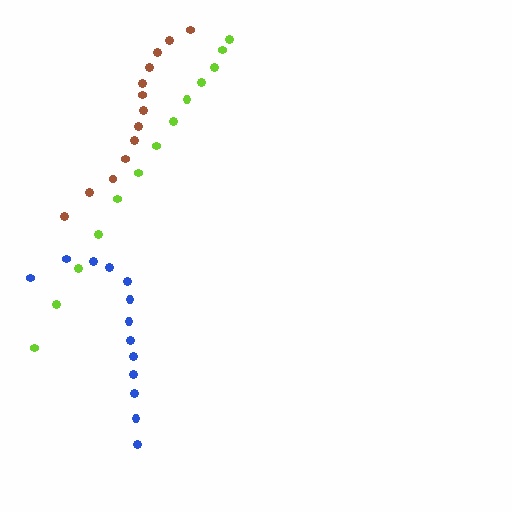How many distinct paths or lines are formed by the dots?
There are 3 distinct paths.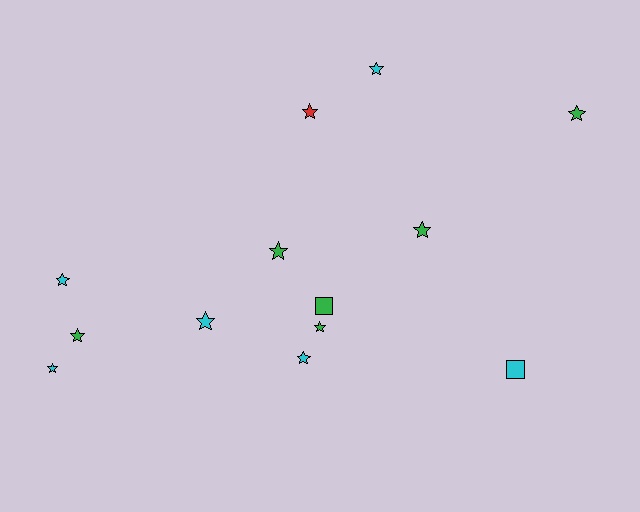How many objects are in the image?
There are 13 objects.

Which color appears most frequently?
Green, with 6 objects.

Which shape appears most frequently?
Star, with 11 objects.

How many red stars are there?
There is 1 red star.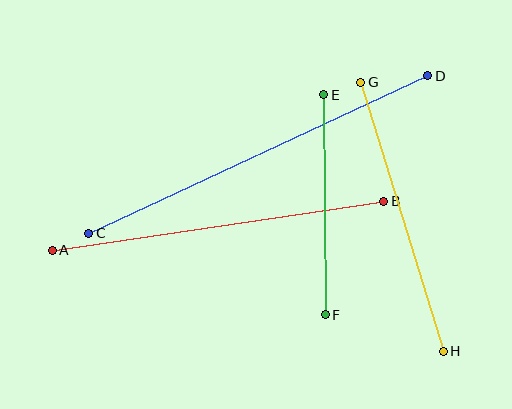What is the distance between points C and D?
The distance is approximately 374 pixels.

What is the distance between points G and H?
The distance is approximately 281 pixels.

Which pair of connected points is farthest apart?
Points C and D are farthest apart.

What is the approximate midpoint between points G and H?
The midpoint is at approximately (402, 217) pixels.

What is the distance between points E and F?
The distance is approximately 220 pixels.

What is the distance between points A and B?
The distance is approximately 335 pixels.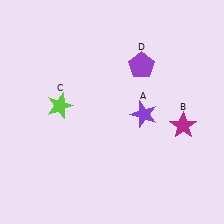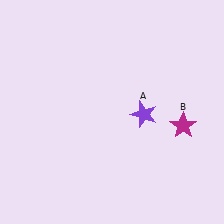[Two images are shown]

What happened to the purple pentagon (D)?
The purple pentagon (D) was removed in Image 2. It was in the top-right area of Image 1.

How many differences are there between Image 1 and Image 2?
There are 2 differences between the two images.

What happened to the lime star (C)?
The lime star (C) was removed in Image 2. It was in the top-left area of Image 1.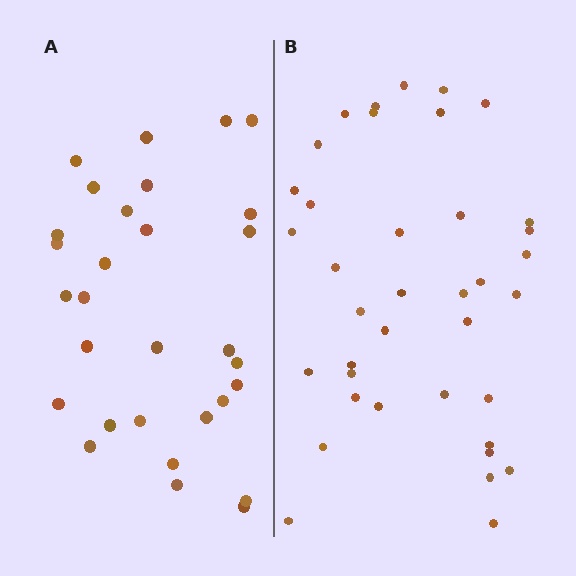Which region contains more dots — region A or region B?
Region B (the right region) has more dots.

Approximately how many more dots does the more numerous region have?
Region B has roughly 8 or so more dots than region A.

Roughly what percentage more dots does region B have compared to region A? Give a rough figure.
About 25% more.